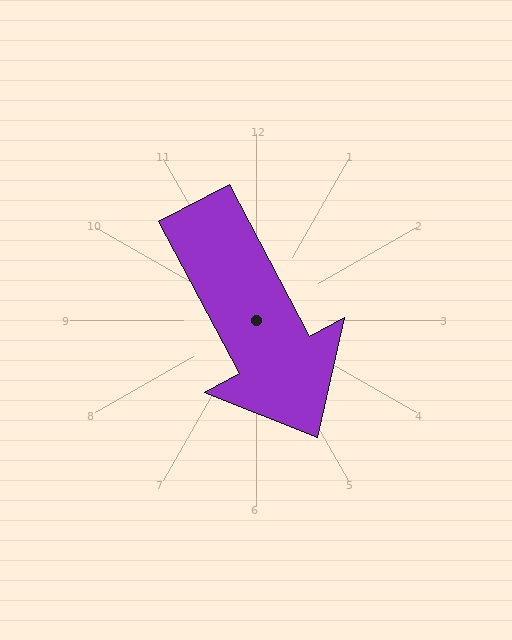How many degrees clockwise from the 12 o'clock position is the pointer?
Approximately 152 degrees.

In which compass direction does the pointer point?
Southeast.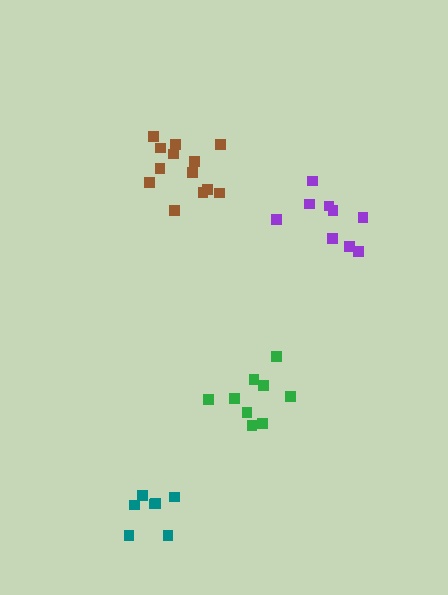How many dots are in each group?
Group 1: 13 dots, Group 2: 9 dots, Group 3: 9 dots, Group 4: 7 dots (38 total).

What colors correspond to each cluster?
The clusters are colored: brown, green, purple, teal.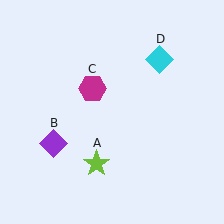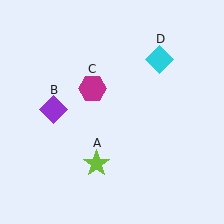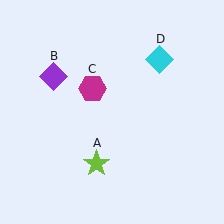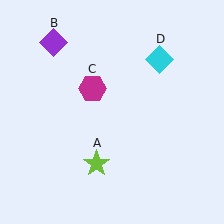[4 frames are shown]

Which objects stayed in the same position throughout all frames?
Lime star (object A) and magenta hexagon (object C) and cyan diamond (object D) remained stationary.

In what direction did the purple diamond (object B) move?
The purple diamond (object B) moved up.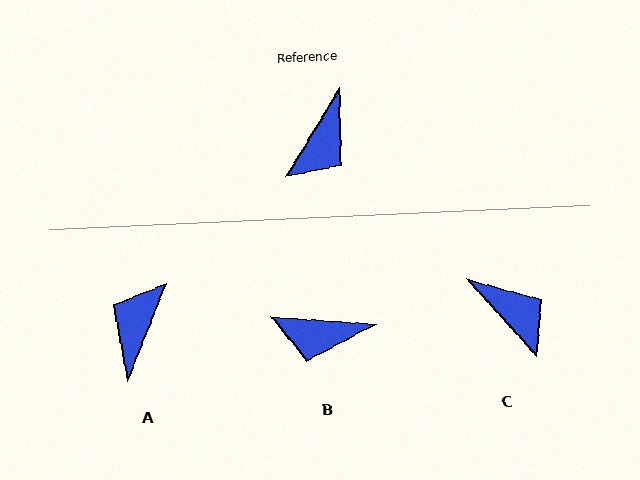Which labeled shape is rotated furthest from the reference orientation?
A, about 171 degrees away.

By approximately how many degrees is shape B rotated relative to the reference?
Approximately 63 degrees clockwise.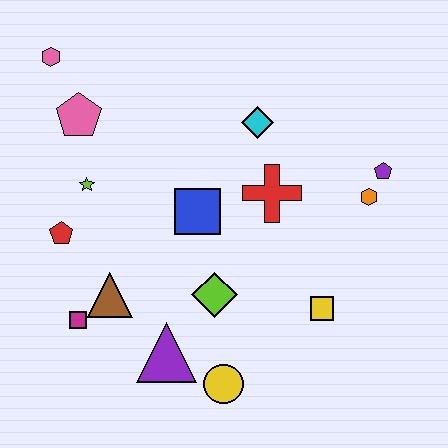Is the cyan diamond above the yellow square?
Yes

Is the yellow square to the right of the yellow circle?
Yes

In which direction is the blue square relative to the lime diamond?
The blue square is above the lime diamond.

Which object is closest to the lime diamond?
The purple triangle is closest to the lime diamond.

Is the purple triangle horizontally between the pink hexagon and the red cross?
Yes